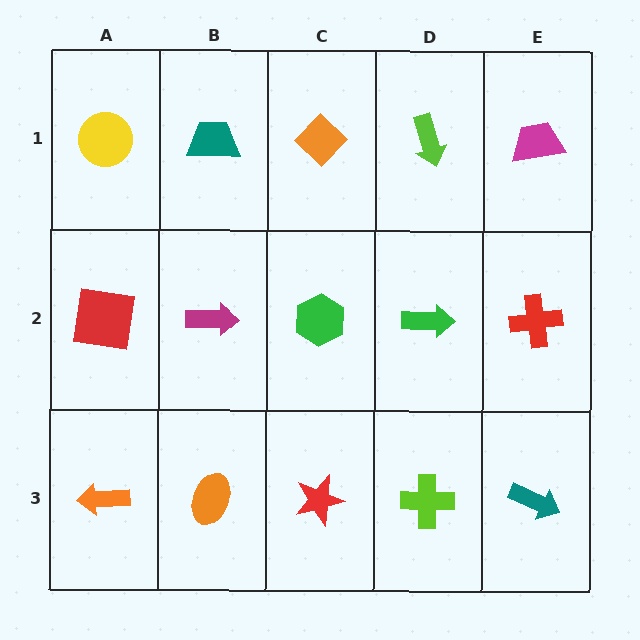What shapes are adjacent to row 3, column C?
A green hexagon (row 2, column C), an orange ellipse (row 3, column B), a lime cross (row 3, column D).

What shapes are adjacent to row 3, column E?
A red cross (row 2, column E), a lime cross (row 3, column D).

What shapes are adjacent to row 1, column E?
A red cross (row 2, column E), a lime arrow (row 1, column D).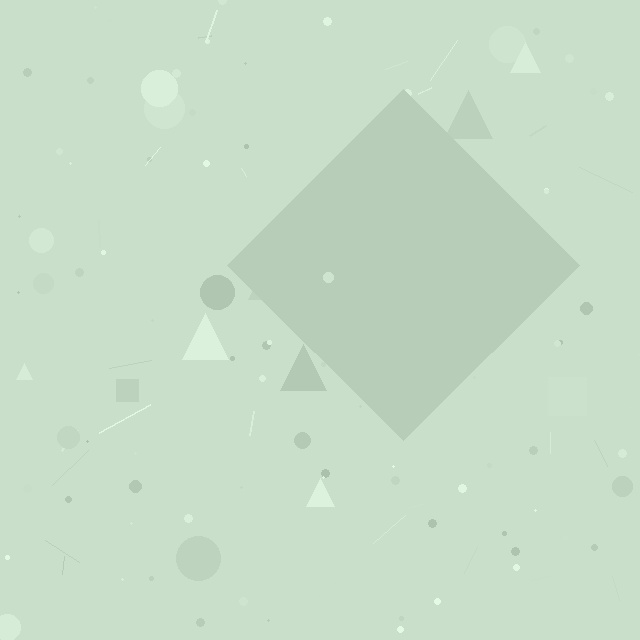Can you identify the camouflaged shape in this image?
The camouflaged shape is a diamond.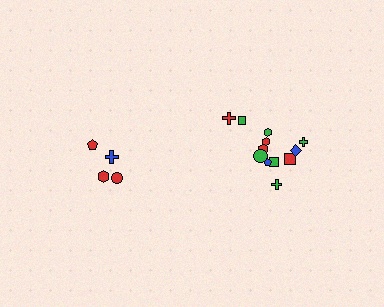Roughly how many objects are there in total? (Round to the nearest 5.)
Roughly 15 objects in total.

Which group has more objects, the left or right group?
The right group.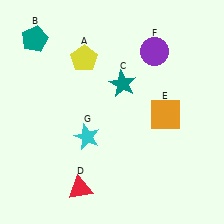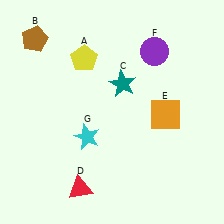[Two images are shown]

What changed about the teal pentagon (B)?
In Image 1, B is teal. In Image 2, it changed to brown.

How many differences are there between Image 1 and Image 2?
There is 1 difference between the two images.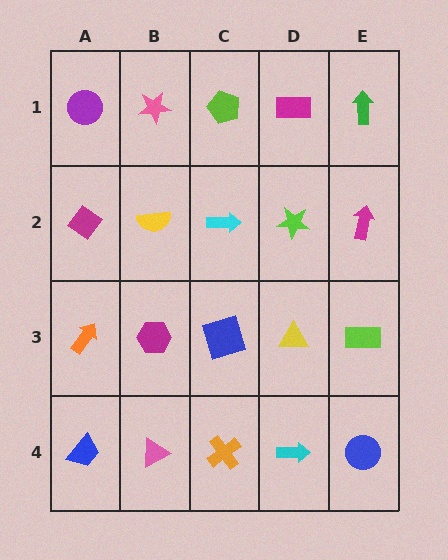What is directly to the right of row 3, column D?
A lime rectangle.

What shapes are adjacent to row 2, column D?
A magenta rectangle (row 1, column D), a yellow triangle (row 3, column D), a cyan arrow (row 2, column C), a magenta arrow (row 2, column E).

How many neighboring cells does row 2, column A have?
3.